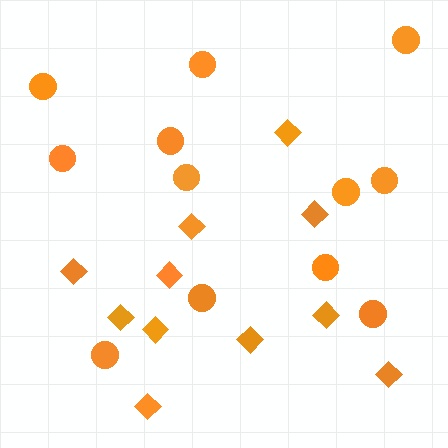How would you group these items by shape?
There are 2 groups: one group of diamonds (11) and one group of circles (12).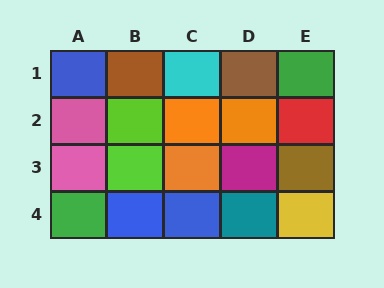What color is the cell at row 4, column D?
Teal.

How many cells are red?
1 cell is red.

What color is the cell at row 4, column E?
Yellow.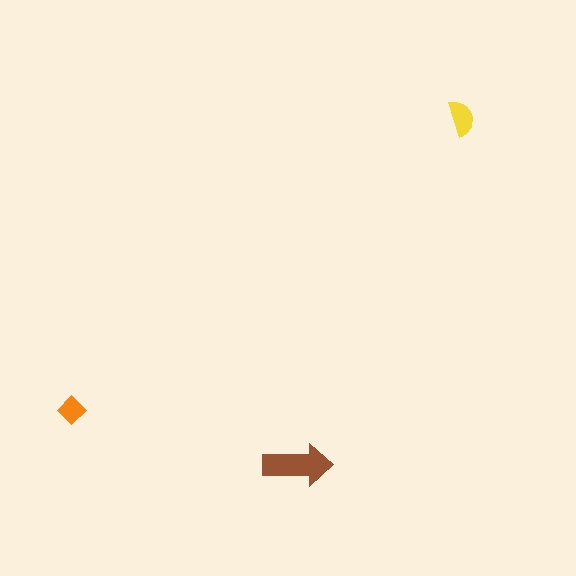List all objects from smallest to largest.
The orange diamond, the yellow semicircle, the brown arrow.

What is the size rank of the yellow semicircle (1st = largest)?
2nd.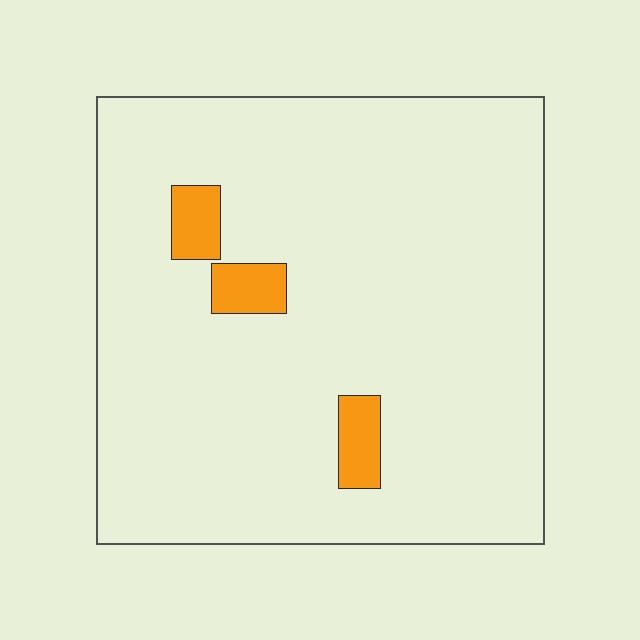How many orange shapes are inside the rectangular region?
3.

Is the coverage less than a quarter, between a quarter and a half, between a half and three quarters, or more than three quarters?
Less than a quarter.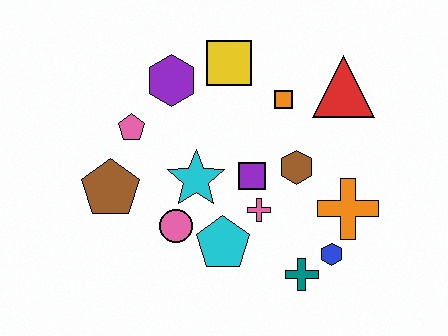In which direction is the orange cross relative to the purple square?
The orange cross is to the right of the purple square.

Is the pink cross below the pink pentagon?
Yes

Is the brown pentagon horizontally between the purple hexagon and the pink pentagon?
No